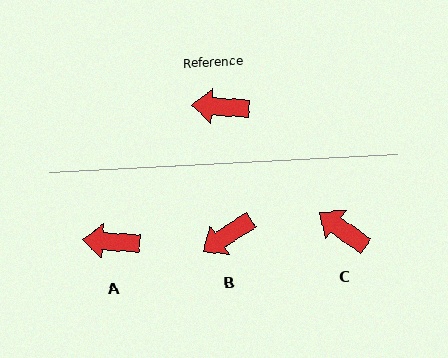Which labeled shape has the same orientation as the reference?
A.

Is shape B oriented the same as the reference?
No, it is off by about 37 degrees.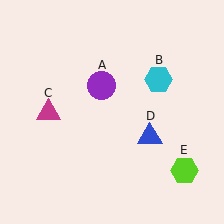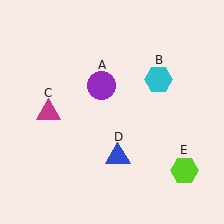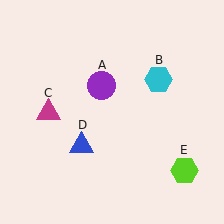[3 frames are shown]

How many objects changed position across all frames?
1 object changed position: blue triangle (object D).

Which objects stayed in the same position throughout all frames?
Purple circle (object A) and cyan hexagon (object B) and magenta triangle (object C) and lime hexagon (object E) remained stationary.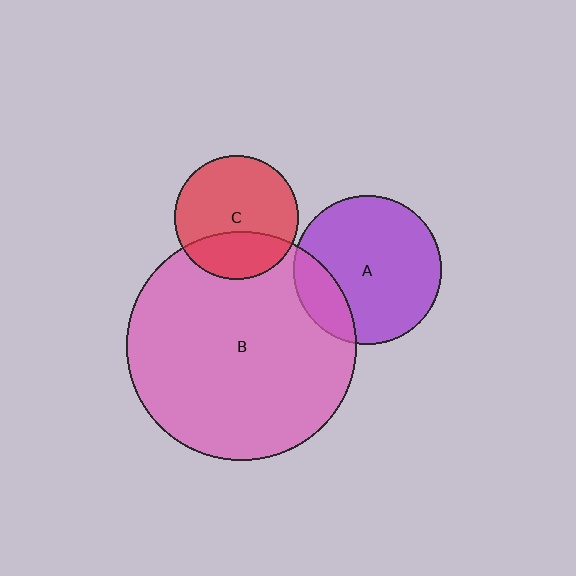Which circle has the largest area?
Circle B (pink).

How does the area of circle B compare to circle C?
Approximately 3.4 times.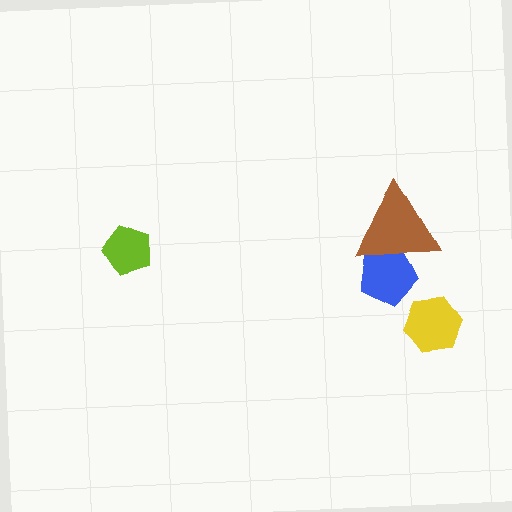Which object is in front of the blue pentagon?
The brown triangle is in front of the blue pentagon.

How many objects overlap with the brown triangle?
1 object overlaps with the brown triangle.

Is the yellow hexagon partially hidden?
No, no other shape covers it.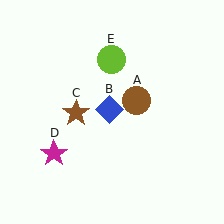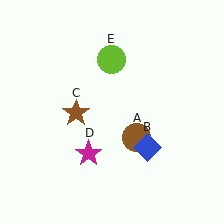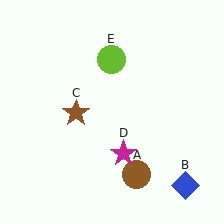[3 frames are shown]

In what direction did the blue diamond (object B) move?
The blue diamond (object B) moved down and to the right.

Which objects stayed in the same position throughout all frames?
Brown star (object C) and lime circle (object E) remained stationary.